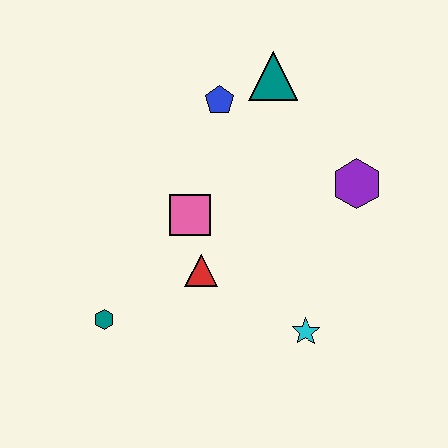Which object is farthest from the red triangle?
The teal triangle is farthest from the red triangle.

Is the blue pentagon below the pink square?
No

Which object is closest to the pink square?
The red triangle is closest to the pink square.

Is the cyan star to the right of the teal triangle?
Yes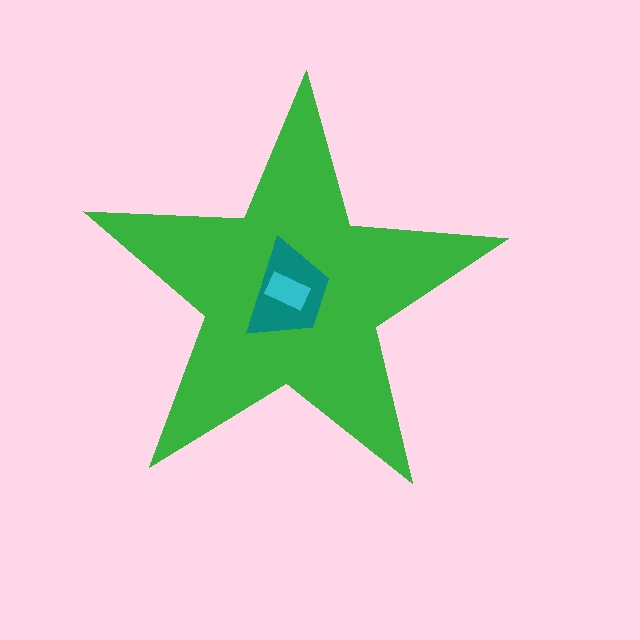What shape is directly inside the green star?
The teal trapezoid.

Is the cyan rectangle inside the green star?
Yes.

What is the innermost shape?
The cyan rectangle.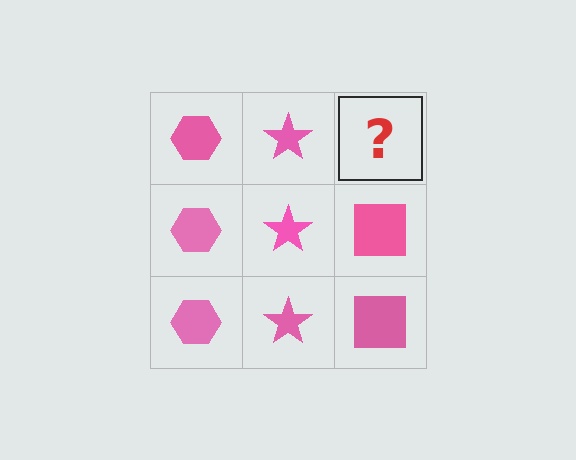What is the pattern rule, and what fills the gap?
The rule is that each column has a consistent shape. The gap should be filled with a pink square.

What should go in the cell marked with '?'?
The missing cell should contain a pink square.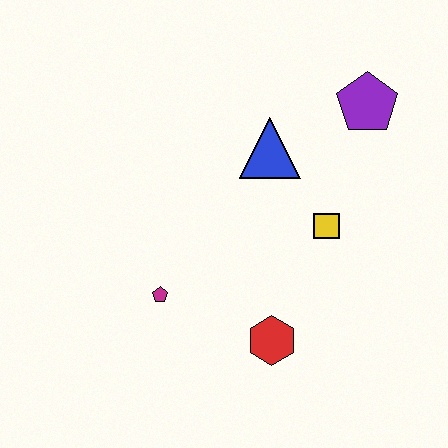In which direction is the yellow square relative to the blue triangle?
The yellow square is below the blue triangle.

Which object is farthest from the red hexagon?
The purple pentagon is farthest from the red hexagon.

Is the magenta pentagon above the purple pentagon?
No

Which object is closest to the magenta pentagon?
The red hexagon is closest to the magenta pentagon.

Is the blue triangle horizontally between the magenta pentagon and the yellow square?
Yes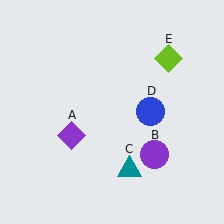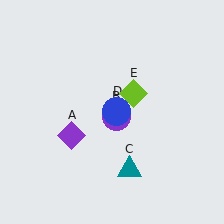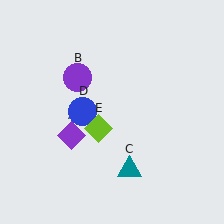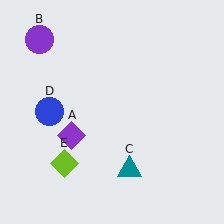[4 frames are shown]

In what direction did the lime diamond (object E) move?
The lime diamond (object E) moved down and to the left.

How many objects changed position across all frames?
3 objects changed position: purple circle (object B), blue circle (object D), lime diamond (object E).